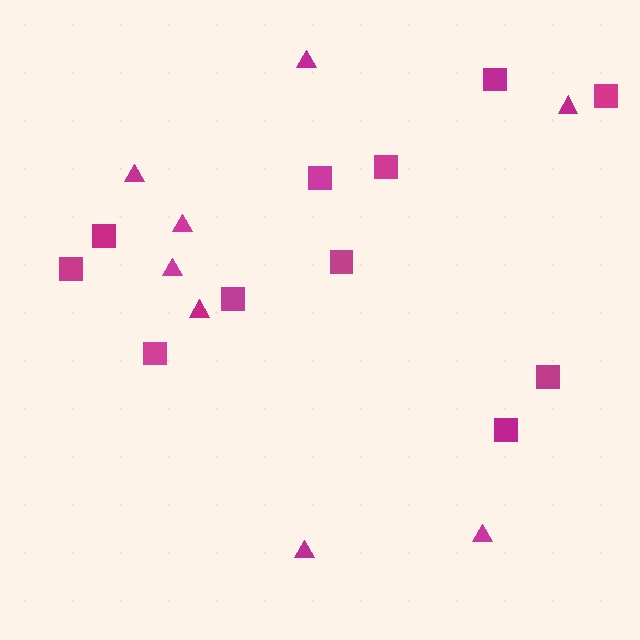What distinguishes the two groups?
There are 2 groups: one group of triangles (8) and one group of squares (11).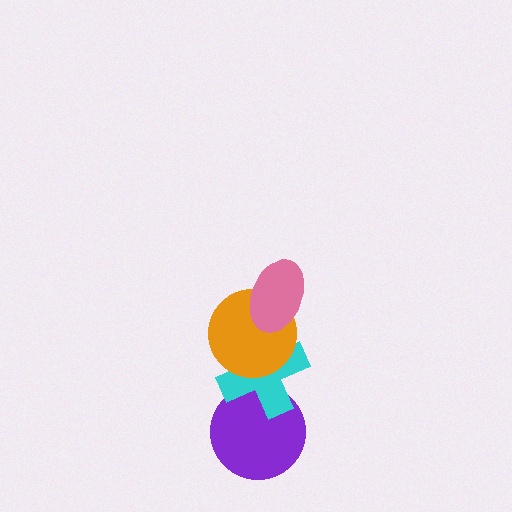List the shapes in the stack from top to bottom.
From top to bottom: the pink ellipse, the orange circle, the cyan cross, the purple circle.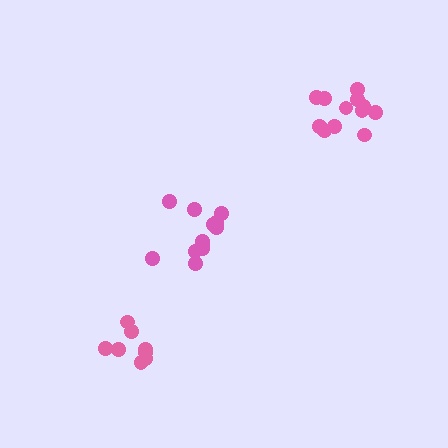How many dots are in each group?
Group 1: 12 dots, Group 2: 8 dots, Group 3: 12 dots (32 total).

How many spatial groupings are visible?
There are 3 spatial groupings.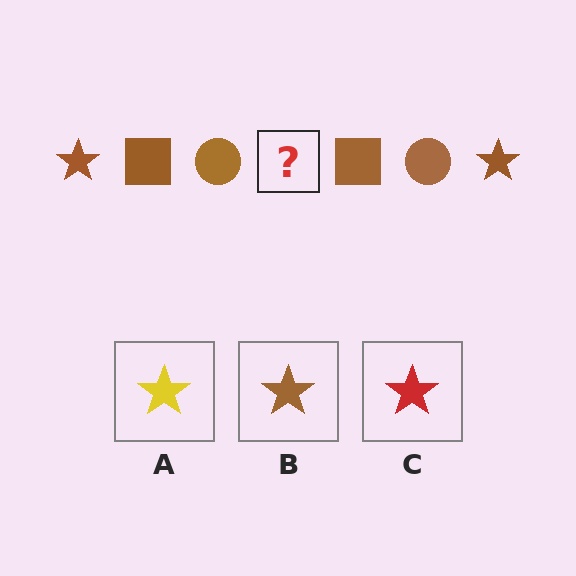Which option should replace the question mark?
Option B.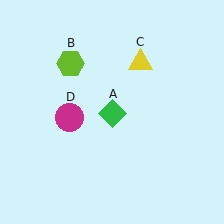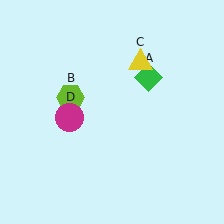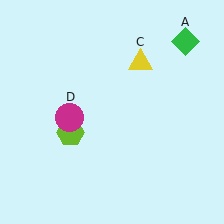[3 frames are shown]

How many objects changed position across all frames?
2 objects changed position: green diamond (object A), lime hexagon (object B).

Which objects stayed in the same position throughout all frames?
Yellow triangle (object C) and magenta circle (object D) remained stationary.